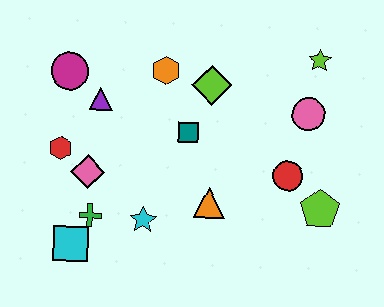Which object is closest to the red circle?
The lime pentagon is closest to the red circle.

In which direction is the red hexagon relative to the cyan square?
The red hexagon is above the cyan square.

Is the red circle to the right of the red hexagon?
Yes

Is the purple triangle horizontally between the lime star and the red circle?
No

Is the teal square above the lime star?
No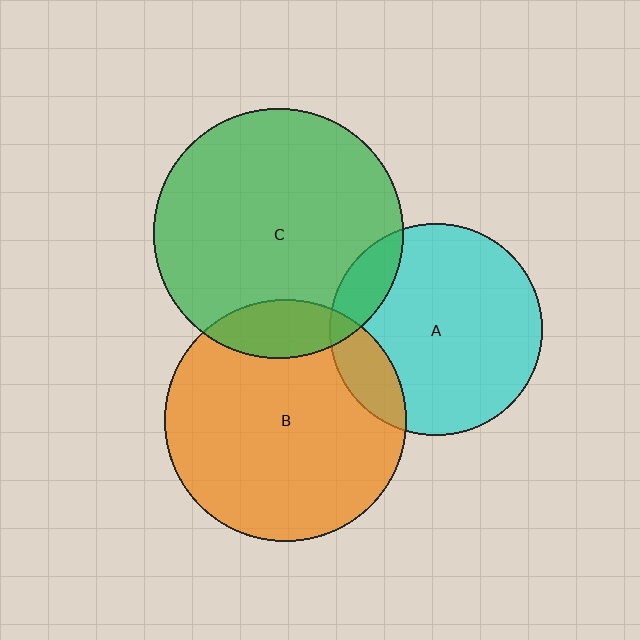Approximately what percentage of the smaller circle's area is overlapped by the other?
Approximately 15%.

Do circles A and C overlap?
Yes.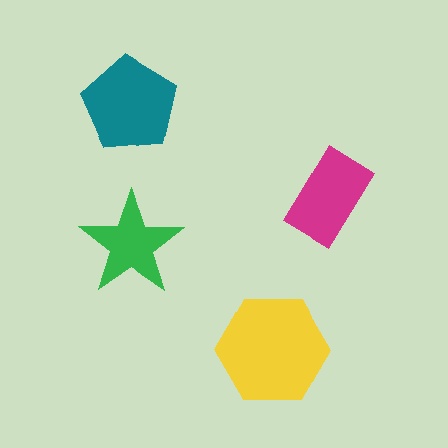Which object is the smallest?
The green star.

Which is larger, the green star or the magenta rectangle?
The magenta rectangle.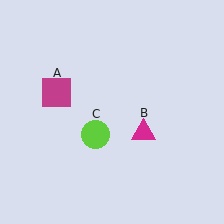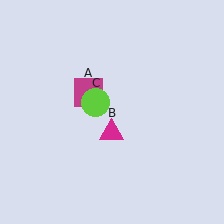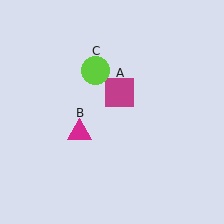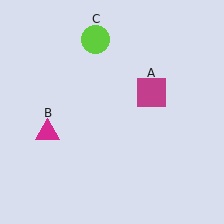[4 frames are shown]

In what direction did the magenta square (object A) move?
The magenta square (object A) moved right.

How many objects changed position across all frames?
3 objects changed position: magenta square (object A), magenta triangle (object B), lime circle (object C).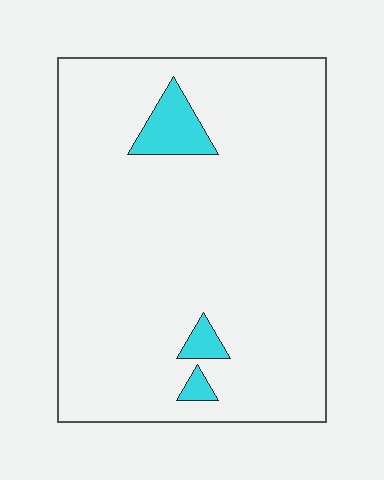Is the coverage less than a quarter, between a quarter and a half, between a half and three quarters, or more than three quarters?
Less than a quarter.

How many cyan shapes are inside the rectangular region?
3.